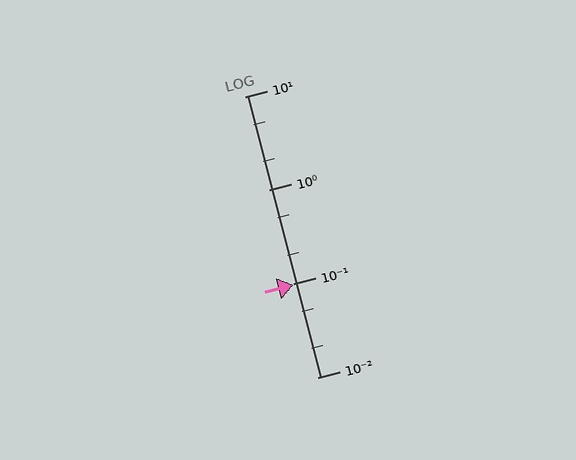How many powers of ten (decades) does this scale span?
The scale spans 3 decades, from 0.01 to 10.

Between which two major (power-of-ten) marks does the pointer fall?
The pointer is between 0.01 and 0.1.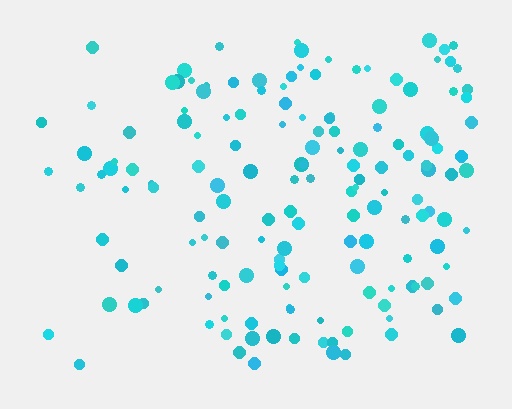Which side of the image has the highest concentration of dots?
The right.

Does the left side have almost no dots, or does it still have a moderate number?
Still a moderate number, just noticeably fewer than the right.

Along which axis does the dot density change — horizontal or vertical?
Horizontal.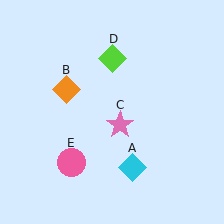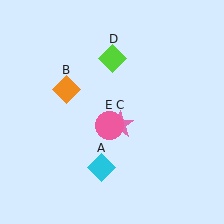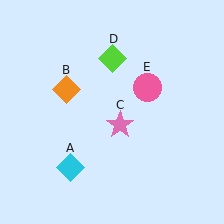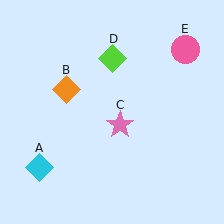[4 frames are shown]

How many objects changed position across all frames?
2 objects changed position: cyan diamond (object A), pink circle (object E).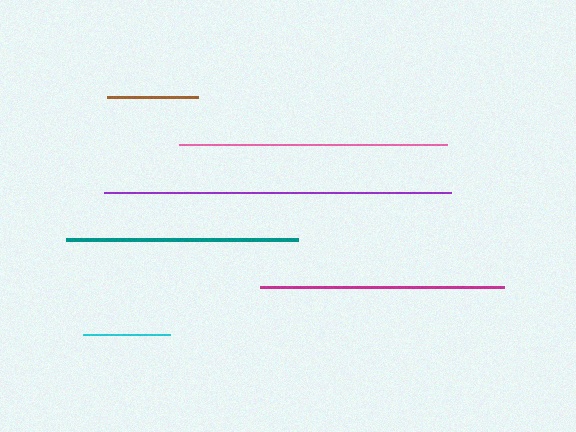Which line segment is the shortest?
The cyan line is the shortest at approximately 86 pixels.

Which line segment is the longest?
The purple line is the longest at approximately 347 pixels.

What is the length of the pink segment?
The pink segment is approximately 268 pixels long.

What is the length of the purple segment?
The purple segment is approximately 347 pixels long.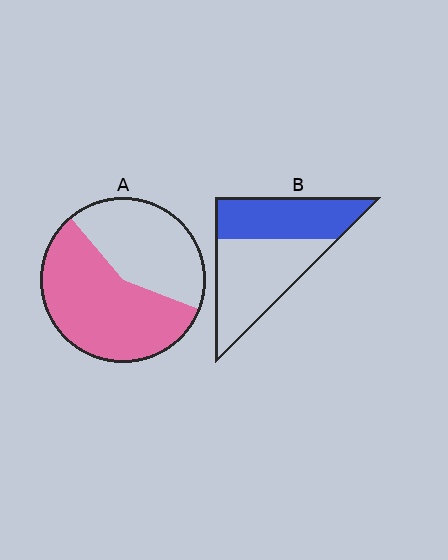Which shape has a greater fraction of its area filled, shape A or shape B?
Shape A.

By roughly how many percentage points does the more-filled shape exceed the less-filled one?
By roughly 15 percentage points (A over B).